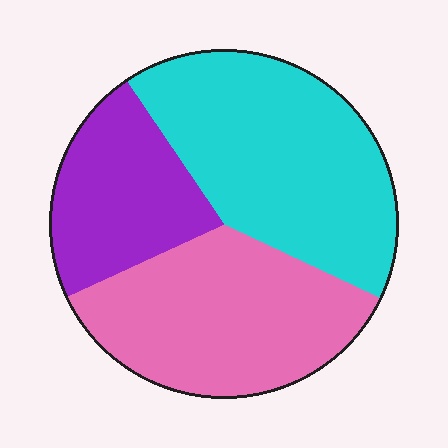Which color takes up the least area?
Purple, at roughly 25%.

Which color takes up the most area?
Cyan, at roughly 40%.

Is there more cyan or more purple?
Cyan.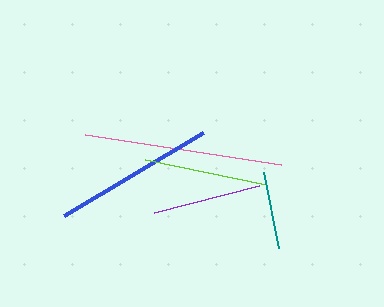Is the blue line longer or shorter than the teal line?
The blue line is longer than the teal line.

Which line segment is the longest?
The pink line is the longest at approximately 198 pixels.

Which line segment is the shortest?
The teal line is the shortest at approximately 77 pixels.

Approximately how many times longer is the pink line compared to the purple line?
The pink line is approximately 1.8 times the length of the purple line.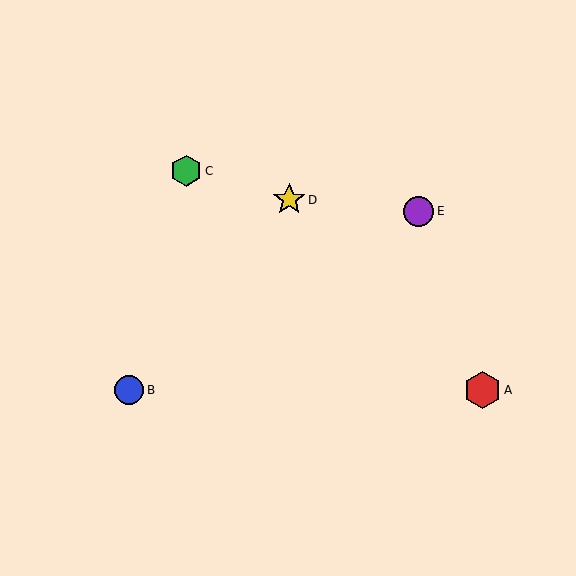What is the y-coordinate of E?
Object E is at y≈212.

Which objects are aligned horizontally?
Objects A, B are aligned horizontally.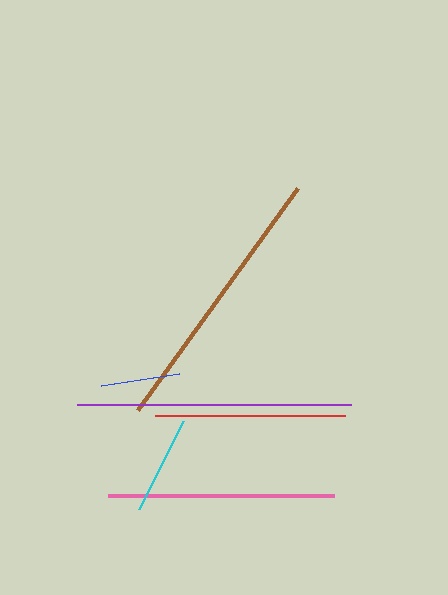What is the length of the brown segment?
The brown segment is approximately 274 pixels long.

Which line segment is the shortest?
The blue line is the shortest at approximately 79 pixels.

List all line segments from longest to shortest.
From longest to shortest: brown, purple, pink, red, cyan, blue.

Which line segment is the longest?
The brown line is the longest at approximately 274 pixels.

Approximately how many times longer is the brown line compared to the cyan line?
The brown line is approximately 2.8 times the length of the cyan line.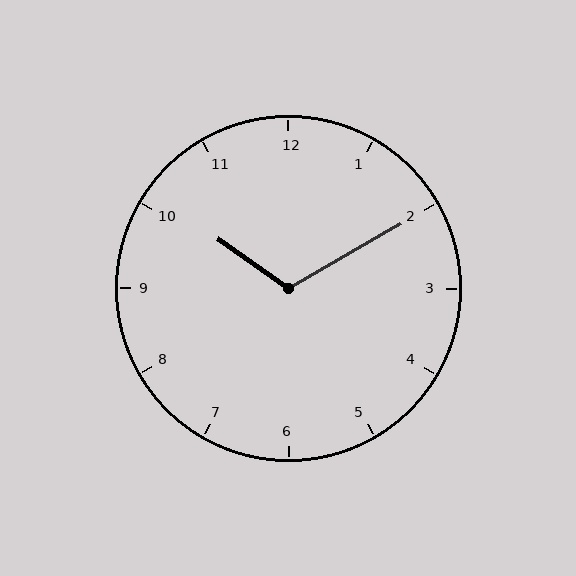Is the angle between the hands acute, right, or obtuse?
It is obtuse.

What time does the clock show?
10:10.